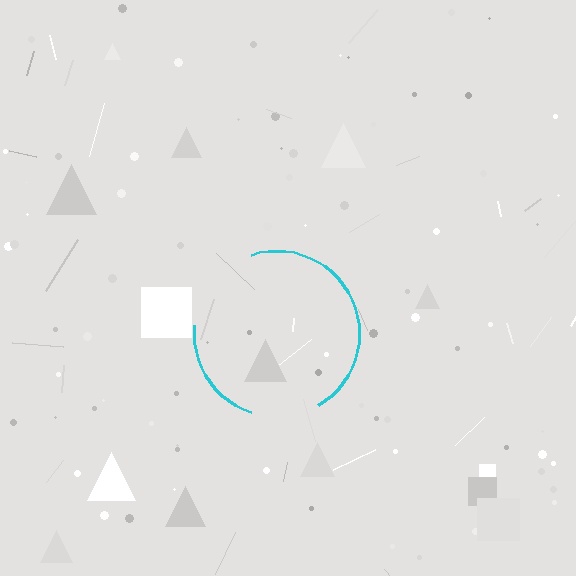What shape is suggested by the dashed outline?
The dashed outline suggests a circle.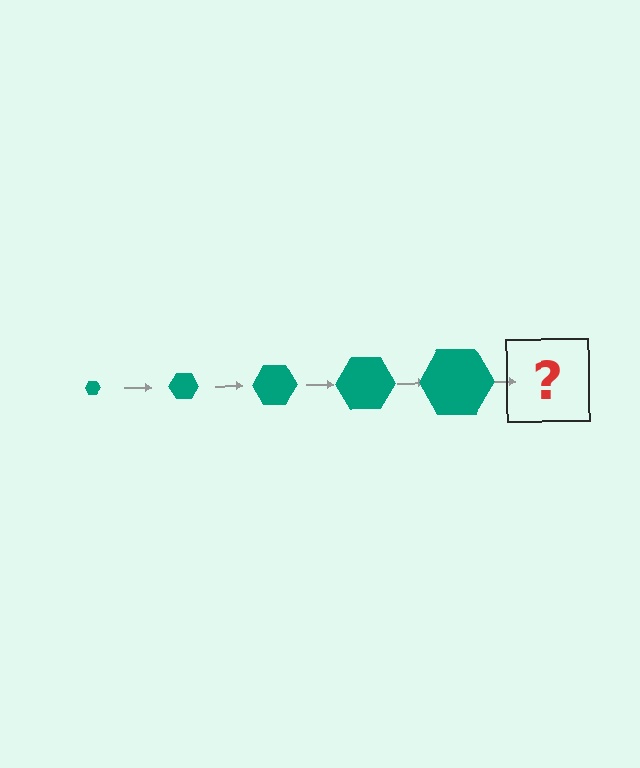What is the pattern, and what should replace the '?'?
The pattern is that the hexagon gets progressively larger each step. The '?' should be a teal hexagon, larger than the previous one.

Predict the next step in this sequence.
The next step is a teal hexagon, larger than the previous one.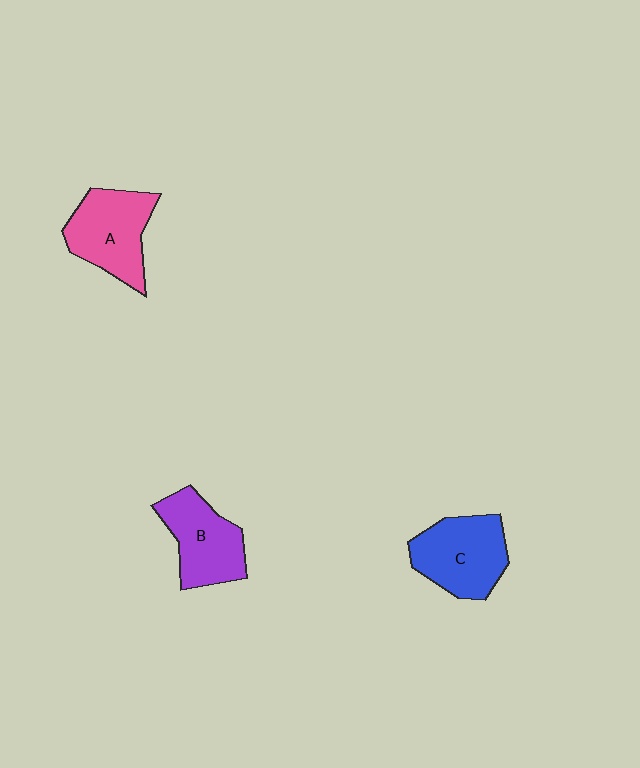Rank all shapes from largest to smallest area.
From largest to smallest: C (blue), A (pink), B (purple).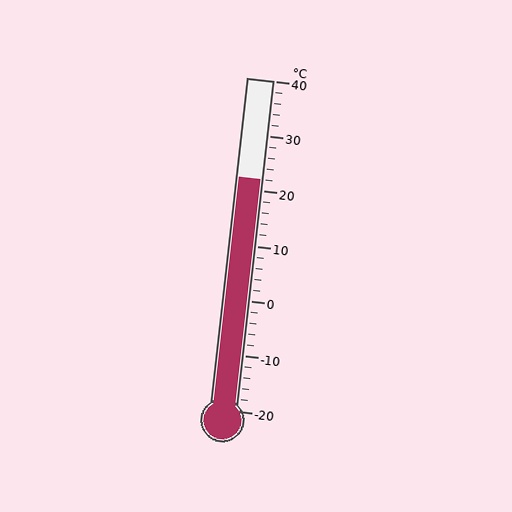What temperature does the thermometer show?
The thermometer shows approximately 22°C.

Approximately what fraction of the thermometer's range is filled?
The thermometer is filled to approximately 70% of its range.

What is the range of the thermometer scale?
The thermometer scale ranges from -20°C to 40°C.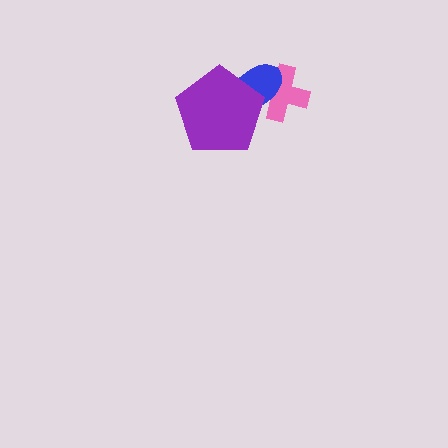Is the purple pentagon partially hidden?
No, no other shape covers it.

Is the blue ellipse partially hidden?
Yes, it is partially covered by another shape.